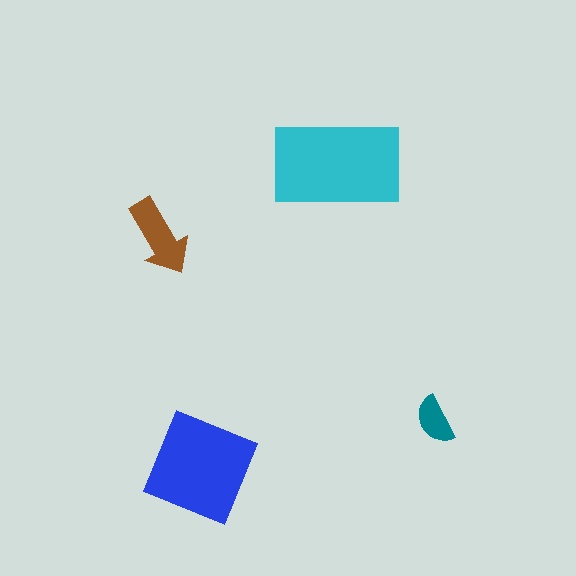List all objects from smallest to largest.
The teal semicircle, the brown arrow, the blue diamond, the cyan rectangle.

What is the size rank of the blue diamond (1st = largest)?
2nd.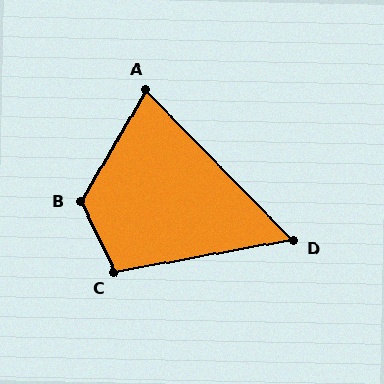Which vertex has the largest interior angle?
B, at approximately 124 degrees.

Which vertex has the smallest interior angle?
D, at approximately 56 degrees.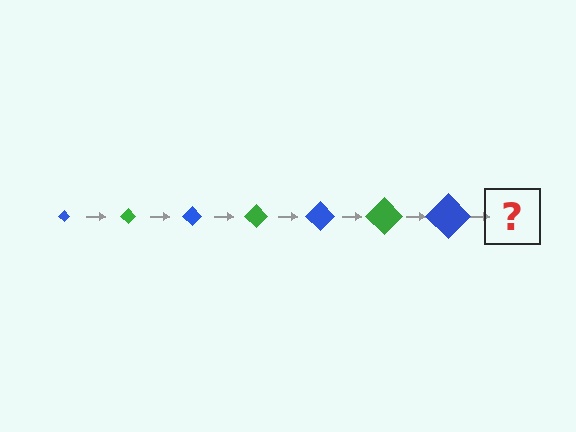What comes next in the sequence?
The next element should be a green diamond, larger than the previous one.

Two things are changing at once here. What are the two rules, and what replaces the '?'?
The two rules are that the diamond grows larger each step and the color cycles through blue and green. The '?' should be a green diamond, larger than the previous one.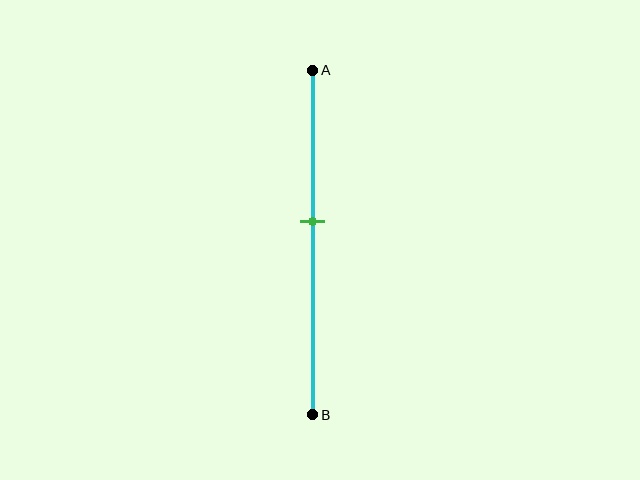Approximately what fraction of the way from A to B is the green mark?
The green mark is approximately 45% of the way from A to B.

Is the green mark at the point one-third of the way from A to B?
No, the mark is at about 45% from A, not at the 33% one-third point.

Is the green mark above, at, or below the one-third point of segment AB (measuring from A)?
The green mark is below the one-third point of segment AB.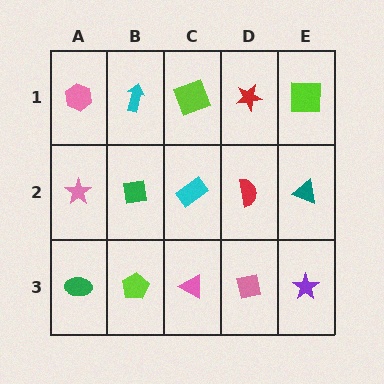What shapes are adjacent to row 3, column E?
A teal triangle (row 2, column E), a pink square (row 3, column D).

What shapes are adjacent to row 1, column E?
A teal triangle (row 2, column E), a red star (row 1, column D).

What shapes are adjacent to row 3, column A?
A pink star (row 2, column A), a lime pentagon (row 3, column B).